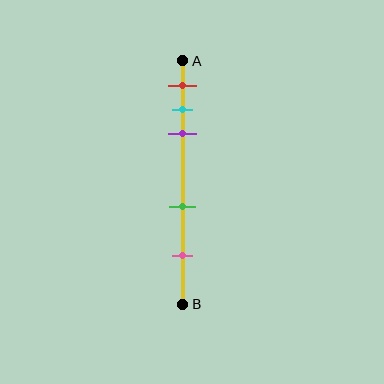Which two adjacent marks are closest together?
The cyan and purple marks are the closest adjacent pair.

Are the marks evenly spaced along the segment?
No, the marks are not evenly spaced.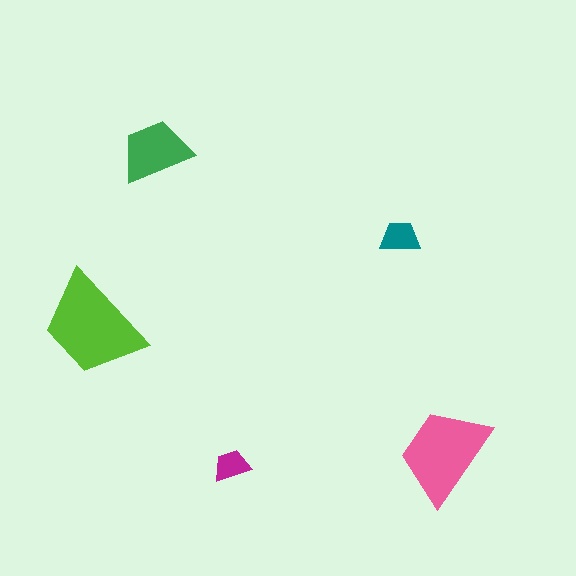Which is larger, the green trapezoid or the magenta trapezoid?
The green one.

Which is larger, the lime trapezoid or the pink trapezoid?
The lime one.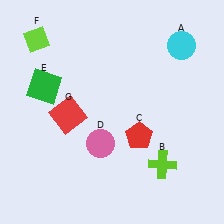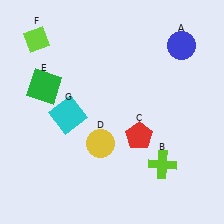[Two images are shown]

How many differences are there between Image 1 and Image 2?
There are 3 differences between the two images.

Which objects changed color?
A changed from cyan to blue. D changed from pink to yellow. G changed from red to cyan.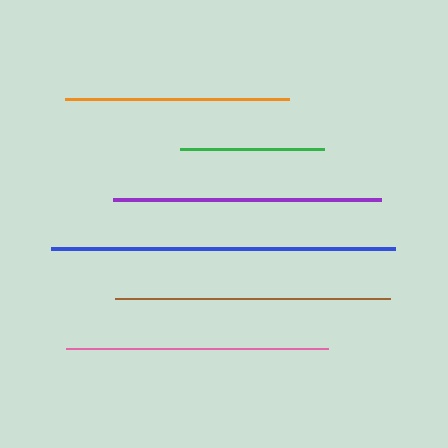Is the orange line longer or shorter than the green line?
The orange line is longer than the green line.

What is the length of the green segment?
The green segment is approximately 144 pixels long.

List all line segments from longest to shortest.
From longest to shortest: blue, brown, purple, pink, orange, green.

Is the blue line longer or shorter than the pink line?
The blue line is longer than the pink line.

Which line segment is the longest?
The blue line is the longest at approximately 344 pixels.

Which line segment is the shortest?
The green line is the shortest at approximately 144 pixels.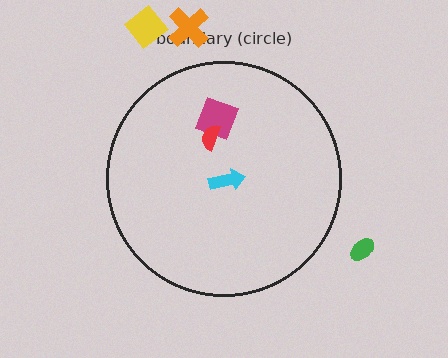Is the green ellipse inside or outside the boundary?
Outside.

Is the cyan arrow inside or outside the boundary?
Inside.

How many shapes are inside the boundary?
3 inside, 3 outside.